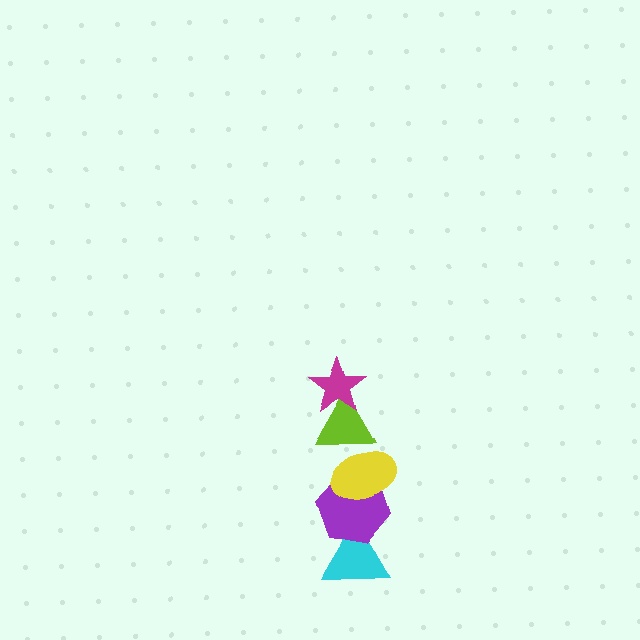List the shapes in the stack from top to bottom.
From top to bottom: the magenta star, the lime triangle, the yellow ellipse, the purple hexagon, the cyan triangle.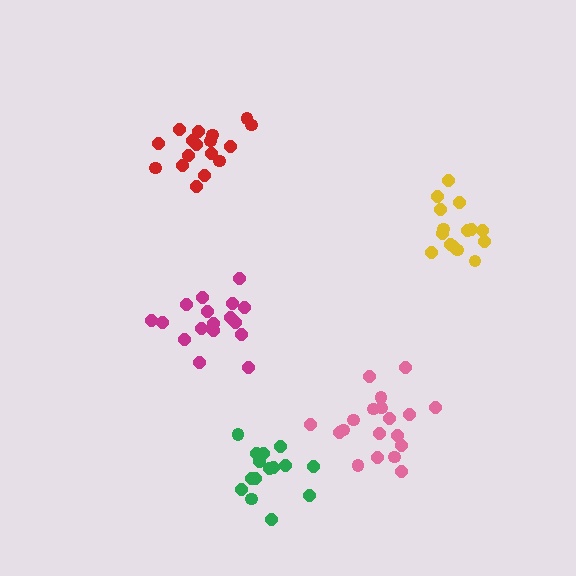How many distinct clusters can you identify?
There are 5 distinct clusters.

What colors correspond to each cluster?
The clusters are colored: magenta, yellow, green, pink, red.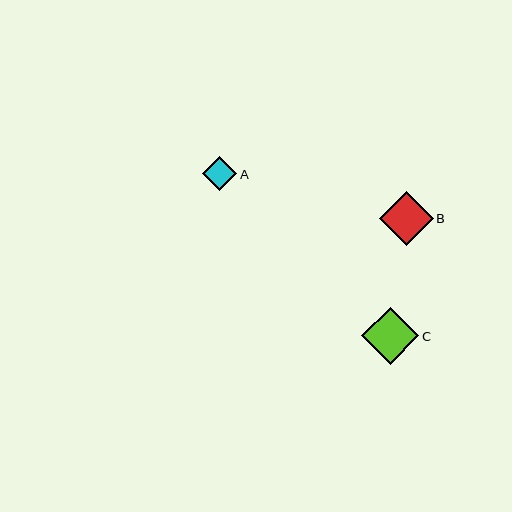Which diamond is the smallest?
Diamond A is the smallest with a size of approximately 34 pixels.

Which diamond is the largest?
Diamond C is the largest with a size of approximately 57 pixels.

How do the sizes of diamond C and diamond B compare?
Diamond C and diamond B are approximately the same size.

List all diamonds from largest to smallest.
From largest to smallest: C, B, A.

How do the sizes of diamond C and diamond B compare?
Diamond C and diamond B are approximately the same size.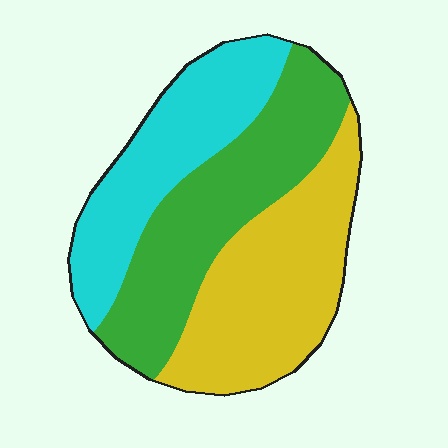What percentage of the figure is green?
Green covers roughly 35% of the figure.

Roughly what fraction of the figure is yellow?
Yellow takes up about three eighths (3/8) of the figure.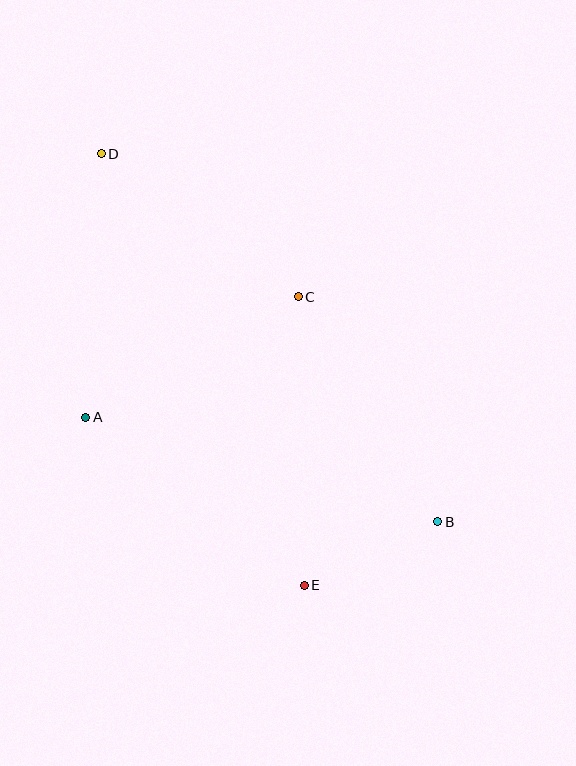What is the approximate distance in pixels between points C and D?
The distance between C and D is approximately 243 pixels.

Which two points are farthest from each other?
Points B and D are farthest from each other.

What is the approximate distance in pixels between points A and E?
The distance between A and E is approximately 275 pixels.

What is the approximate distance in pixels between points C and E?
The distance between C and E is approximately 288 pixels.